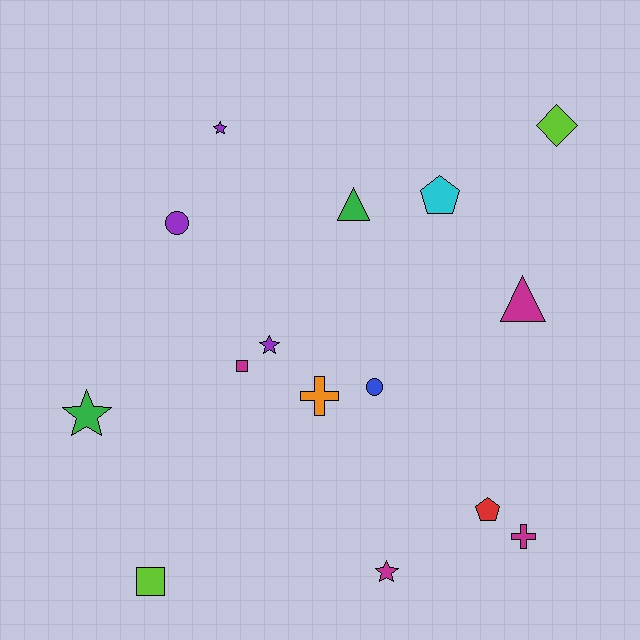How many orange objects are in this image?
There is 1 orange object.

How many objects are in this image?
There are 15 objects.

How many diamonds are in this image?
There is 1 diamond.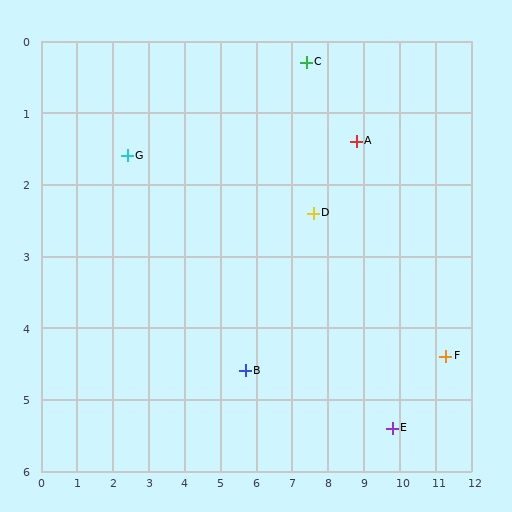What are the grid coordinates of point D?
Point D is at approximately (7.6, 2.4).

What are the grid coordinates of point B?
Point B is at approximately (5.7, 4.6).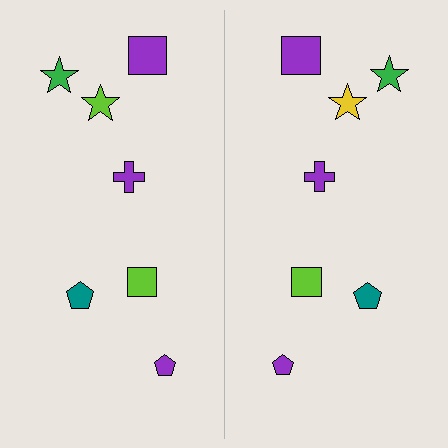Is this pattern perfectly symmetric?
No, the pattern is not perfectly symmetric. The yellow star on the right side breaks the symmetry — its mirror counterpart is lime.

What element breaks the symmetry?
The yellow star on the right side breaks the symmetry — its mirror counterpart is lime.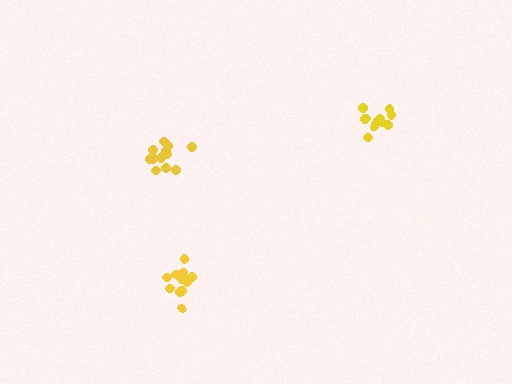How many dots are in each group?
Group 1: 11 dots, Group 2: 15 dots, Group 3: 13 dots (39 total).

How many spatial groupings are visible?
There are 3 spatial groupings.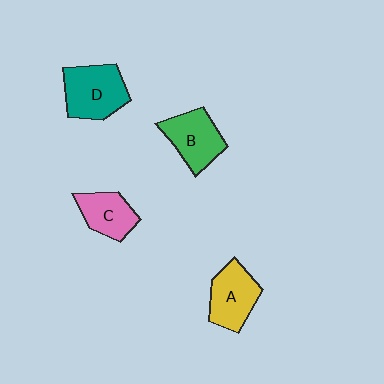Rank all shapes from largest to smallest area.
From largest to smallest: D (teal), B (green), A (yellow), C (pink).